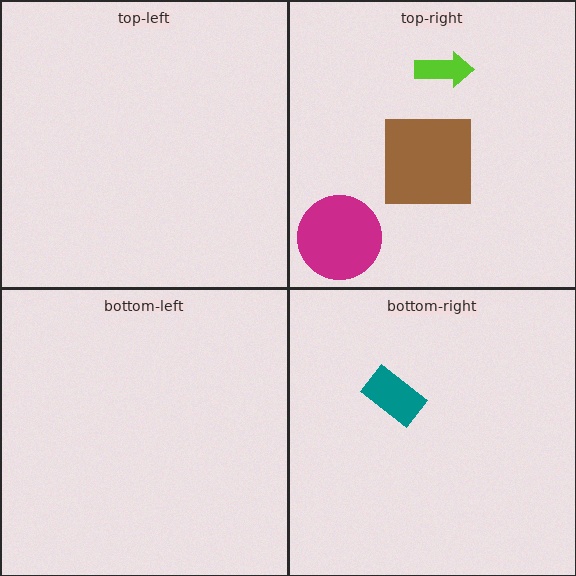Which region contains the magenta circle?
The top-right region.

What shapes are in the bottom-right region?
The teal rectangle.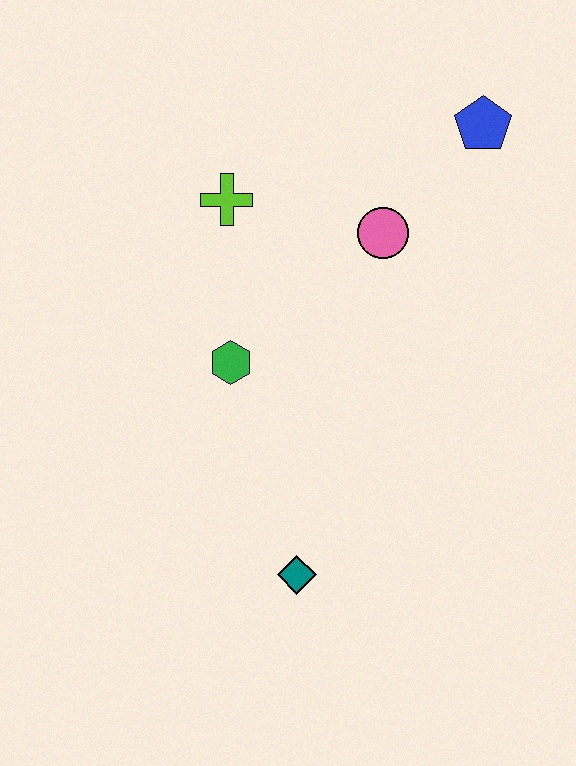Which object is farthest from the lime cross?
The teal diamond is farthest from the lime cross.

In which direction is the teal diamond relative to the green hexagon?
The teal diamond is below the green hexagon.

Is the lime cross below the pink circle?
No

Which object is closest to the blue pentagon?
The pink circle is closest to the blue pentagon.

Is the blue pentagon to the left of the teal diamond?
No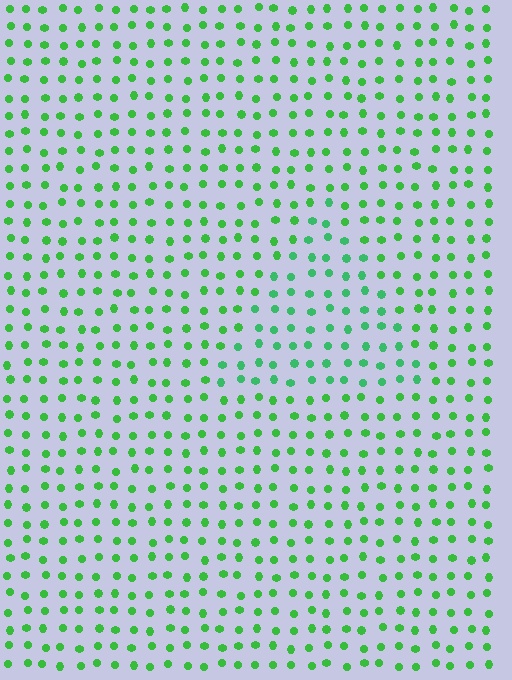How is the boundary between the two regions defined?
The boundary is defined purely by a slight shift in hue (about 21 degrees). Spacing, size, and orientation are identical on both sides.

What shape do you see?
I see a triangle.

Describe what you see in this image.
The image is filled with small green elements in a uniform arrangement. A triangle-shaped region is visible where the elements are tinted to a slightly different hue, forming a subtle color boundary.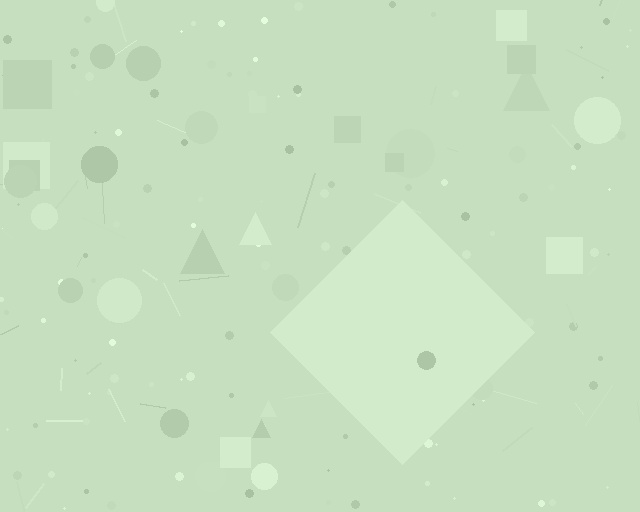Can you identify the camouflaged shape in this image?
The camouflaged shape is a diamond.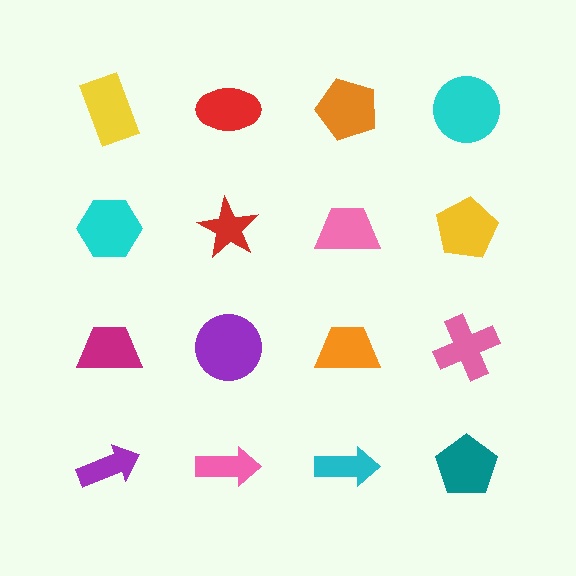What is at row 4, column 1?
A purple arrow.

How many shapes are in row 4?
4 shapes.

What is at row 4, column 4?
A teal pentagon.